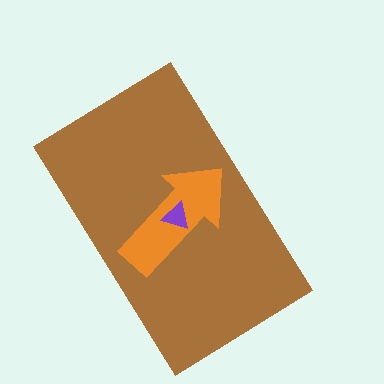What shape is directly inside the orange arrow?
The purple triangle.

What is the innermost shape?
The purple triangle.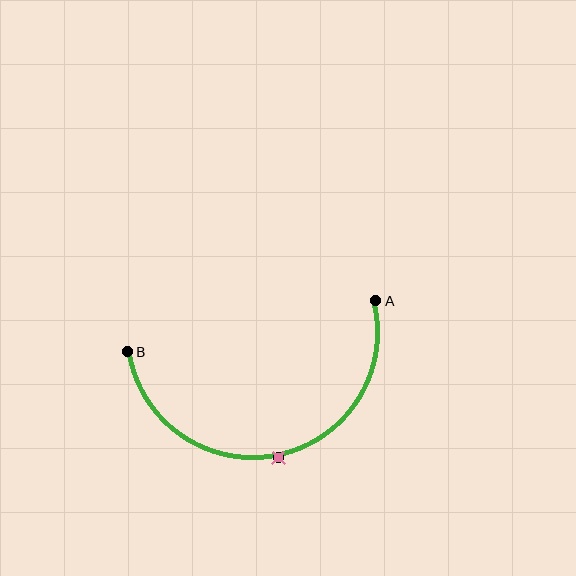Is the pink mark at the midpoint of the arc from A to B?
Yes. The pink mark lies on the arc at equal arc-length from both A and B — it is the arc midpoint.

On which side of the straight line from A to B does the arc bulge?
The arc bulges below the straight line connecting A and B.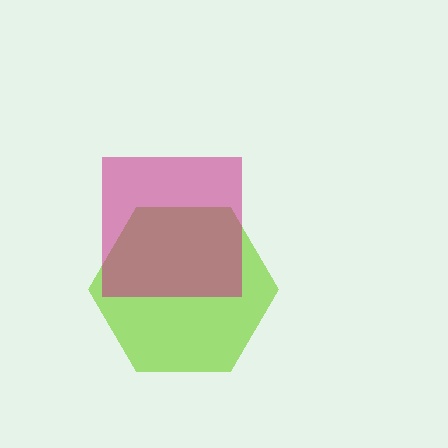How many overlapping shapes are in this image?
There are 2 overlapping shapes in the image.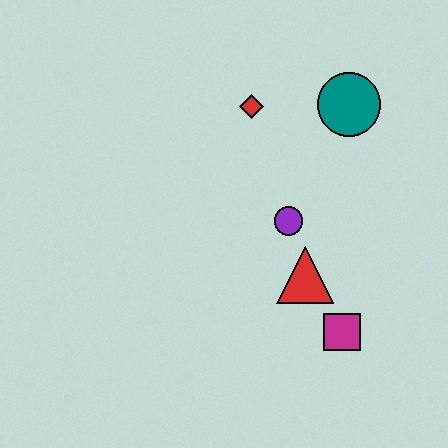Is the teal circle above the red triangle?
Yes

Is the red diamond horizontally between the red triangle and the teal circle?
No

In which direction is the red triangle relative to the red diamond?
The red triangle is below the red diamond.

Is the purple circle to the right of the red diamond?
Yes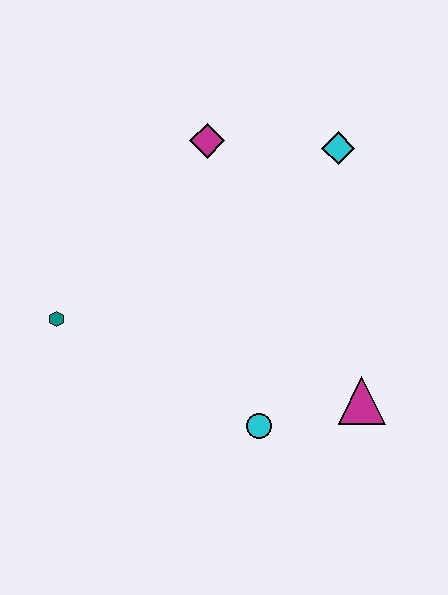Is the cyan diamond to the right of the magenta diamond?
Yes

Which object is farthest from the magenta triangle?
The teal hexagon is farthest from the magenta triangle.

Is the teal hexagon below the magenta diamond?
Yes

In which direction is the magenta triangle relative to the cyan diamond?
The magenta triangle is below the cyan diamond.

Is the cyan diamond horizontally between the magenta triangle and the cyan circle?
Yes